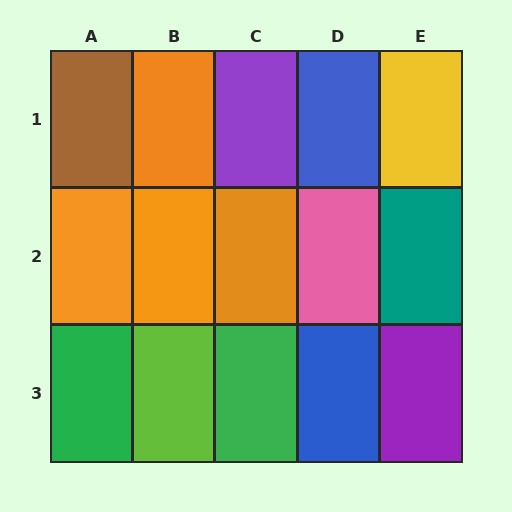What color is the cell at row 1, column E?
Yellow.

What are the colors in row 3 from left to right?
Green, lime, green, blue, purple.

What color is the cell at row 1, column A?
Brown.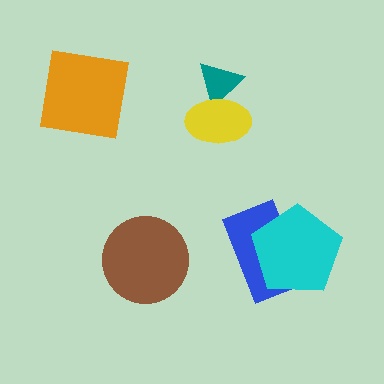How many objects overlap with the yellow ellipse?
1 object overlaps with the yellow ellipse.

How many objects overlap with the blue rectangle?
1 object overlaps with the blue rectangle.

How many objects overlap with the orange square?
0 objects overlap with the orange square.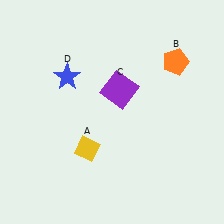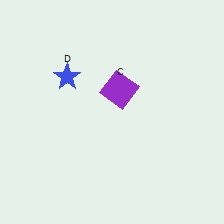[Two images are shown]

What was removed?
The yellow diamond (A), the orange pentagon (B) were removed in Image 2.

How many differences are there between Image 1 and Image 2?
There are 2 differences between the two images.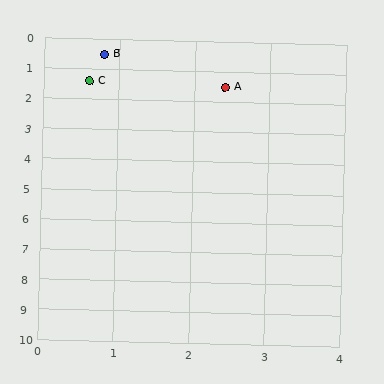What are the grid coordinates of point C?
Point C is at approximately (0.6, 1.4).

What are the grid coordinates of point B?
Point B is at approximately (0.8, 0.5).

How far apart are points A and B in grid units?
Points A and B are about 1.9 grid units apart.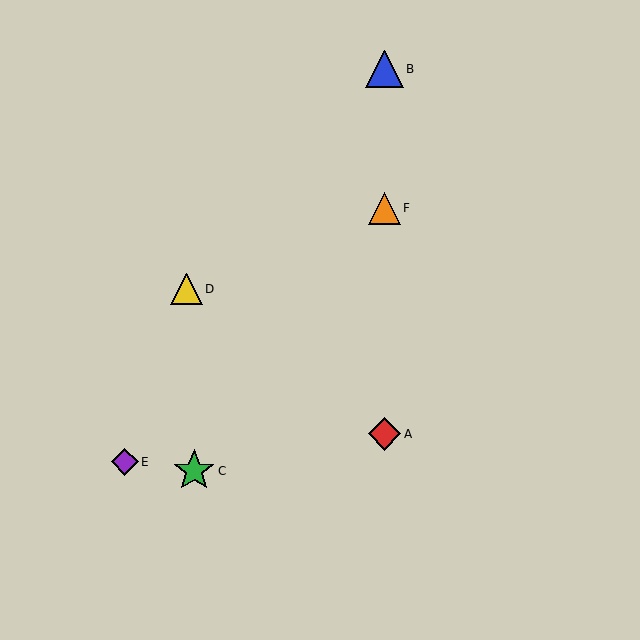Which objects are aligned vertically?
Objects A, B, F are aligned vertically.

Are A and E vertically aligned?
No, A is at x≈384 and E is at x≈125.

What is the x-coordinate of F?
Object F is at x≈384.